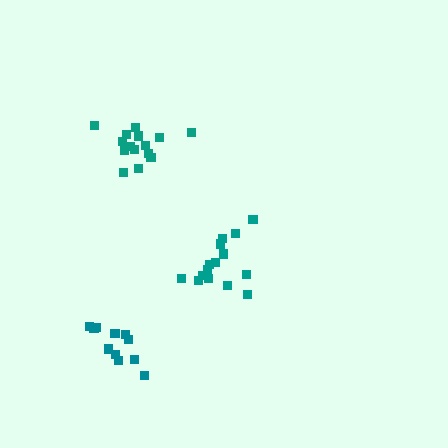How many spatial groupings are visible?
There are 3 spatial groupings.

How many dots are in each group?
Group 1: 16 dots, Group 2: 15 dots, Group 3: 12 dots (43 total).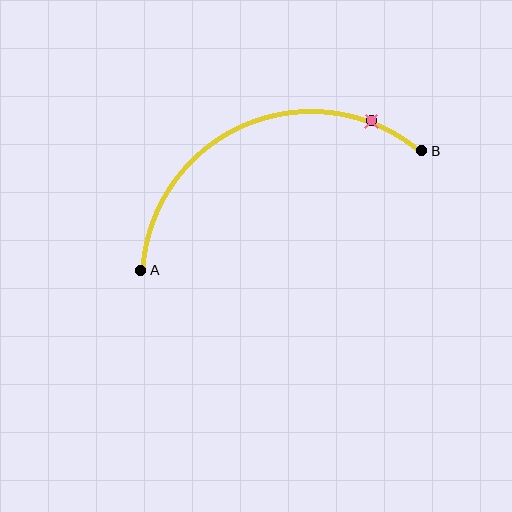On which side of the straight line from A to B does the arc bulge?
The arc bulges above the straight line connecting A and B.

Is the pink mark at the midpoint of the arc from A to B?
No. The pink mark lies on the arc but is closer to endpoint B. The arc midpoint would be at the point on the curve equidistant along the arc from both A and B.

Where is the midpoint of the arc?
The arc midpoint is the point on the curve farthest from the straight line joining A and B. It sits above that line.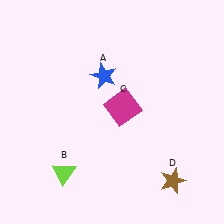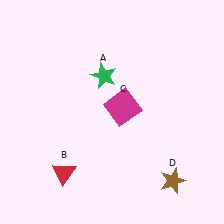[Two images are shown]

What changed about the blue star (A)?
In Image 1, A is blue. In Image 2, it changed to green.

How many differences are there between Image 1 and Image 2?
There are 2 differences between the two images.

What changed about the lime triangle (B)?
In Image 1, B is lime. In Image 2, it changed to red.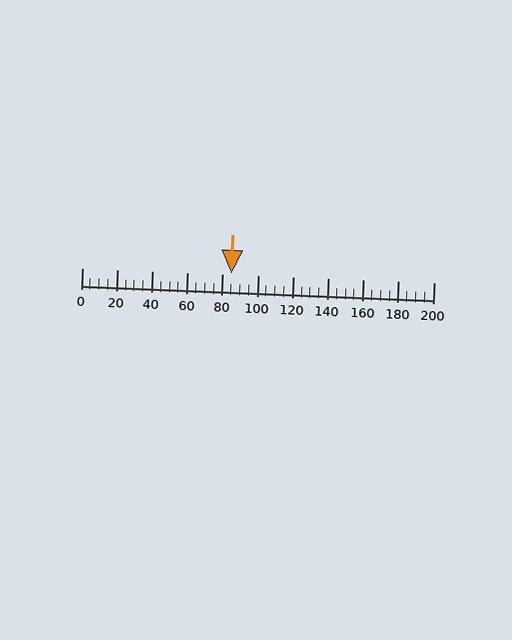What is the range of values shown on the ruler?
The ruler shows values from 0 to 200.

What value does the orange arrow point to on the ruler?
The orange arrow points to approximately 85.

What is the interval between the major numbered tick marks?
The major tick marks are spaced 20 units apart.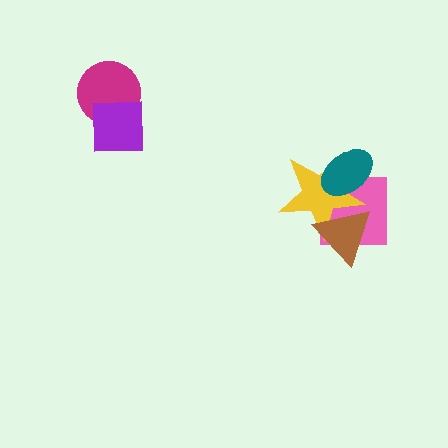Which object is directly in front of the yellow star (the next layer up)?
The brown triangle is directly in front of the yellow star.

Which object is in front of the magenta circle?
The purple square is in front of the magenta circle.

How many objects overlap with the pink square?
3 objects overlap with the pink square.